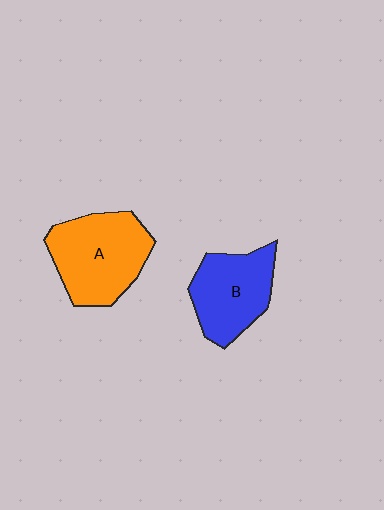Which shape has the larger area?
Shape A (orange).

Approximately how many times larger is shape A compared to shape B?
Approximately 1.2 times.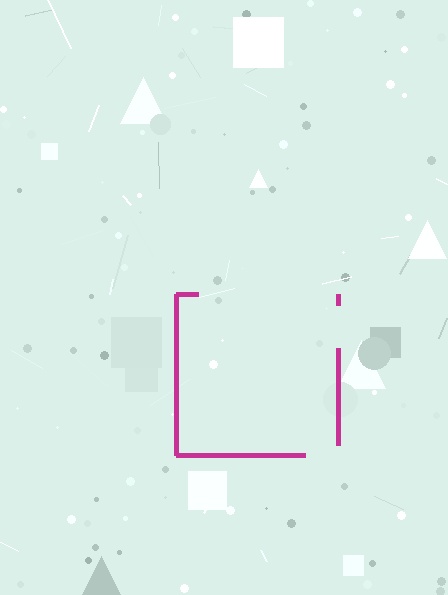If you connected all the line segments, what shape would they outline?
They would outline a square.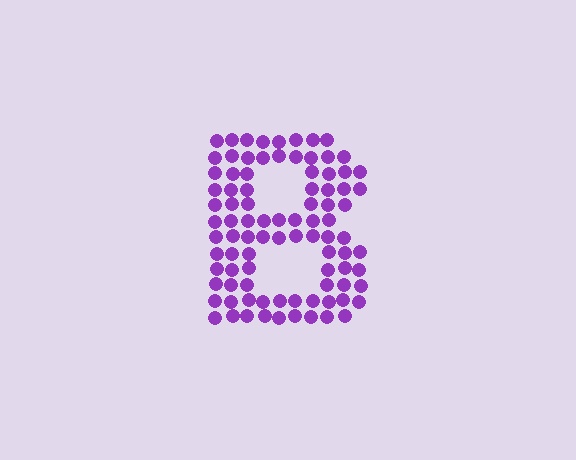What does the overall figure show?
The overall figure shows the letter B.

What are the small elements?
The small elements are circles.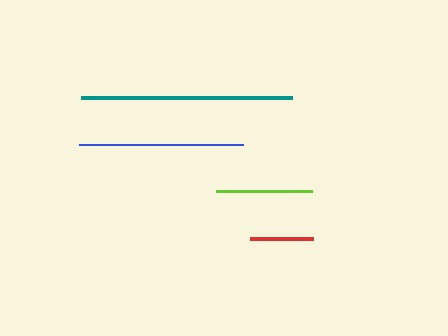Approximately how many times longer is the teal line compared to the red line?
The teal line is approximately 3.4 times the length of the red line.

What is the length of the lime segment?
The lime segment is approximately 96 pixels long.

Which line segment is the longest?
The teal line is the longest at approximately 212 pixels.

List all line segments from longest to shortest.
From longest to shortest: teal, blue, lime, red.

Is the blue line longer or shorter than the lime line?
The blue line is longer than the lime line.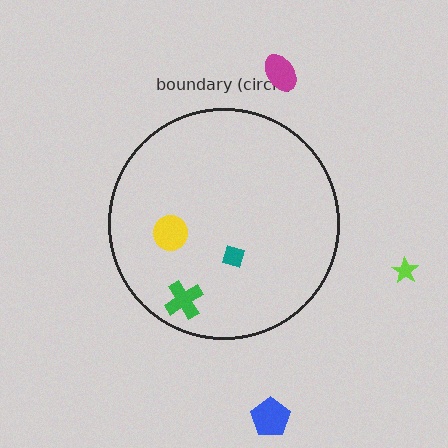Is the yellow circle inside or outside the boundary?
Inside.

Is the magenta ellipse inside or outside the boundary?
Outside.